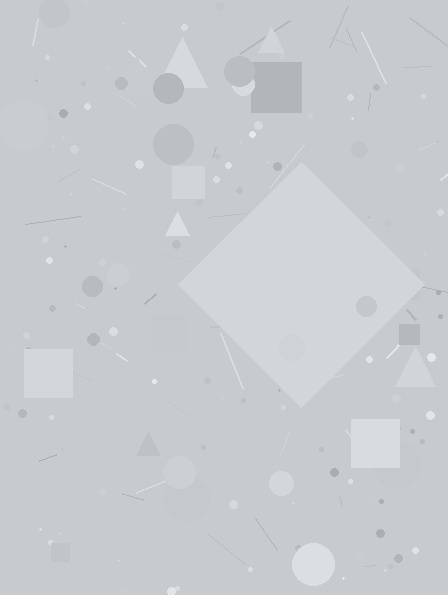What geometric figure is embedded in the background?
A diamond is embedded in the background.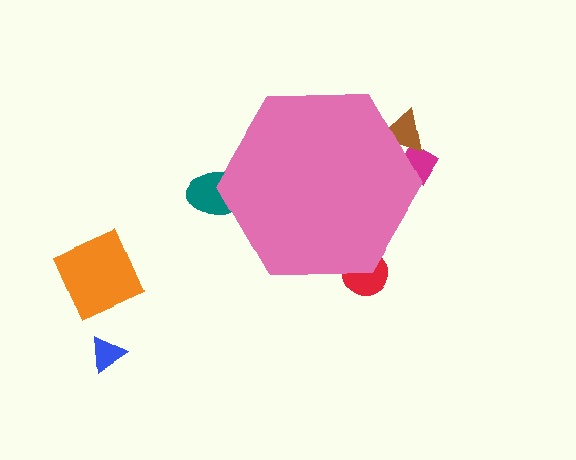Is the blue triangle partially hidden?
No, the blue triangle is fully visible.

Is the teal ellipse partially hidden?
Yes, the teal ellipse is partially hidden behind the pink hexagon.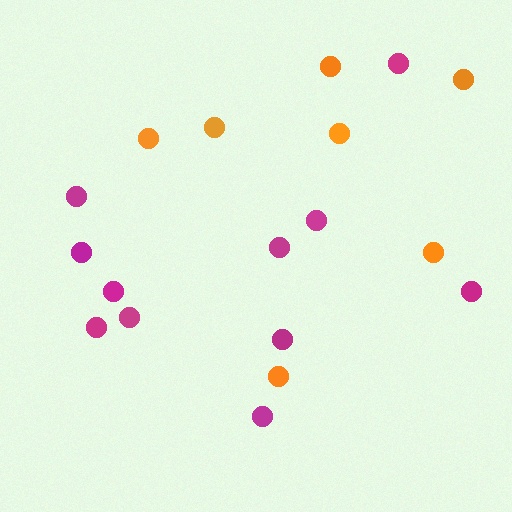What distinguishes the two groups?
There are 2 groups: one group of orange circles (7) and one group of magenta circles (11).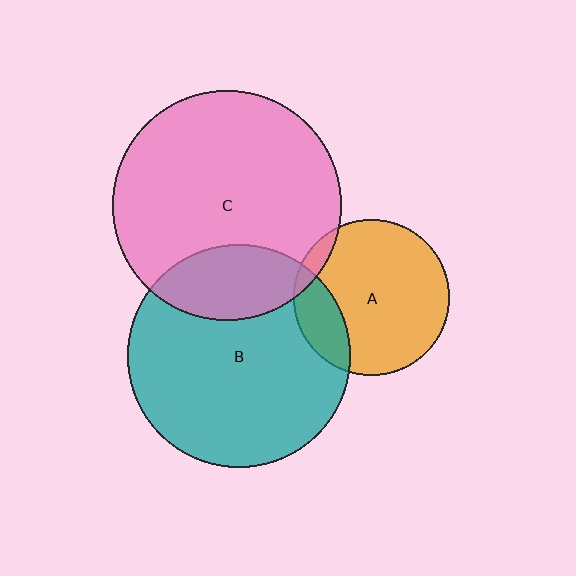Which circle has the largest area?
Circle C (pink).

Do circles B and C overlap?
Yes.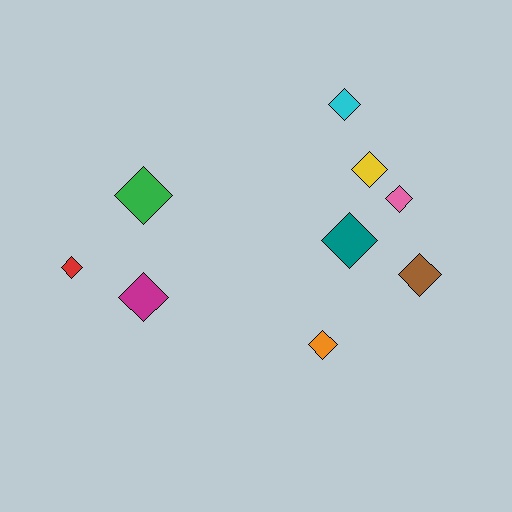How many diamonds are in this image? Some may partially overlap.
There are 9 diamonds.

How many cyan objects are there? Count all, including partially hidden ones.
There is 1 cyan object.